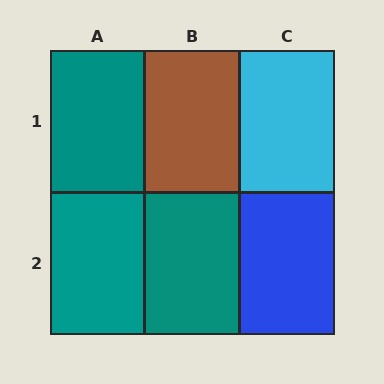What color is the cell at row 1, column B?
Brown.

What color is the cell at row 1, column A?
Teal.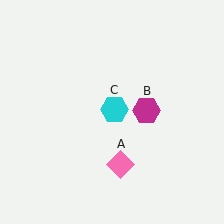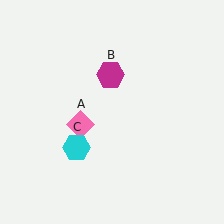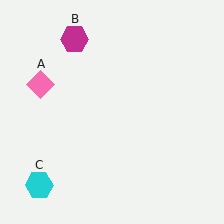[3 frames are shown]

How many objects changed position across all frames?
3 objects changed position: pink diamond (object A), magenta hexagon (object B), cyan hexagon (object C).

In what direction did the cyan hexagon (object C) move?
The cyan hexagon (object C) moved down and to the left.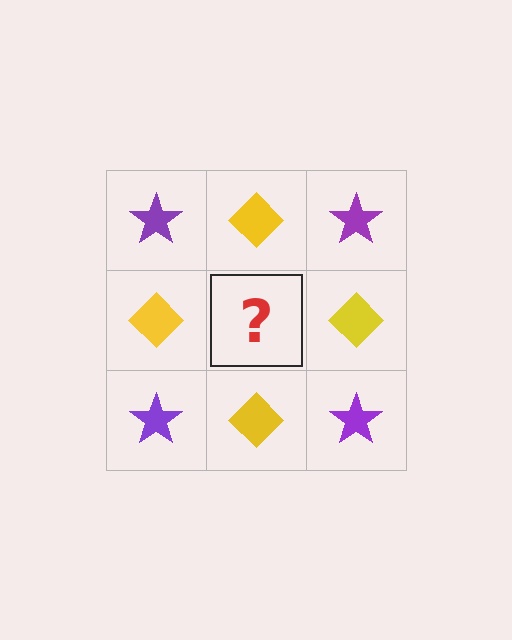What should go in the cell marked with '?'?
The missing cell should contain a purple star.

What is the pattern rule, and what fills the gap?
The rule is that it alternates purple star and yellow diamond in a checkerboard pattern. The gap should be filled with a purple star.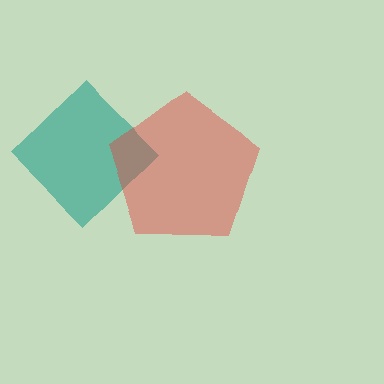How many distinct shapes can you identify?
There are 2 distinct shapes: a teal diamond, a red pentagon.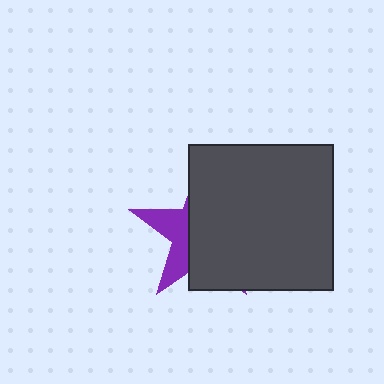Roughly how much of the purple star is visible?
A small part of it is visible (roughly 31%).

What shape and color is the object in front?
The object in front is a dark gray square.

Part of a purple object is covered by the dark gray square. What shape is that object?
It is a star.